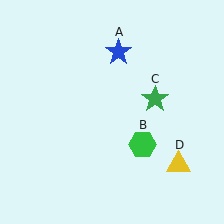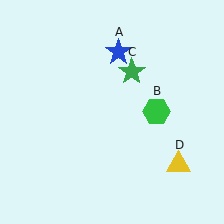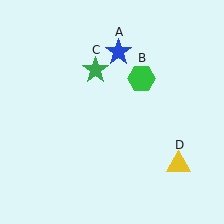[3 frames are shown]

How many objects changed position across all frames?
2 objects changed position: green hexagon (object B), green star (object C).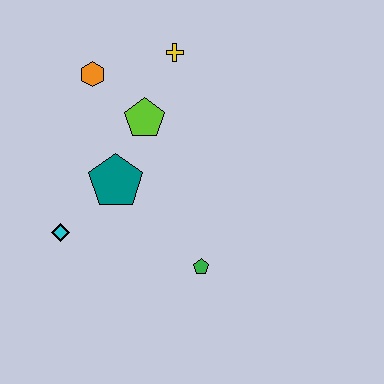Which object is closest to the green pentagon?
The teal pentagon is closest to the green pentagon.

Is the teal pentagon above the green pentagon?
Yes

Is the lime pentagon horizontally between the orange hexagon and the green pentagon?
Yes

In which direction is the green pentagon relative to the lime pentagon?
The green pentagon is below the lime pentagon.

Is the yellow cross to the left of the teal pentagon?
No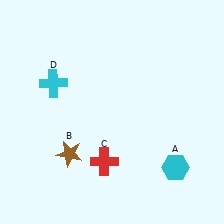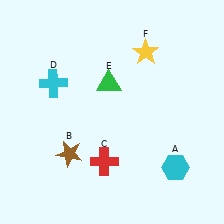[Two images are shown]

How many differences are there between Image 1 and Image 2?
There are 2 differences between the two images.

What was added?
A green triangle (E), a yellow star (F) were added in Image 2.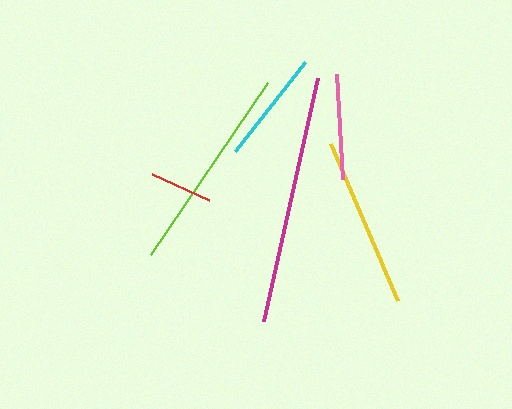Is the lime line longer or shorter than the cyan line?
The lime line is longer than the cyan line.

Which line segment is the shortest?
The red line is the shortest at approximately 62 pixels.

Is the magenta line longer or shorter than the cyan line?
The magenta line is longer than the cyan line.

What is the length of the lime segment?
The lime segment is approximately 209 pixels long.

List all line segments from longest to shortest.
From longest to shortest: magenta, lime, yellow, cyan, pink, red.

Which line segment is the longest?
The magenta line is the longest at approximately 250 pixels.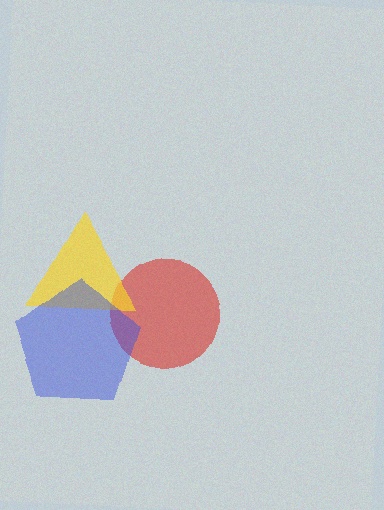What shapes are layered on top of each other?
The layered shapes are: a red circle, a yellow triangle, a blue pentagon.